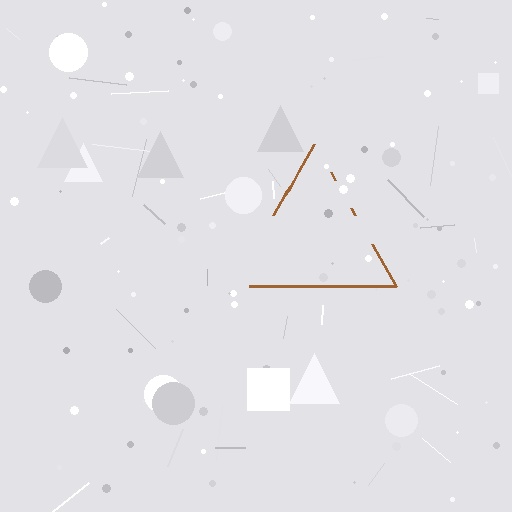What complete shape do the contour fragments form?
The contour fragments form a triangle.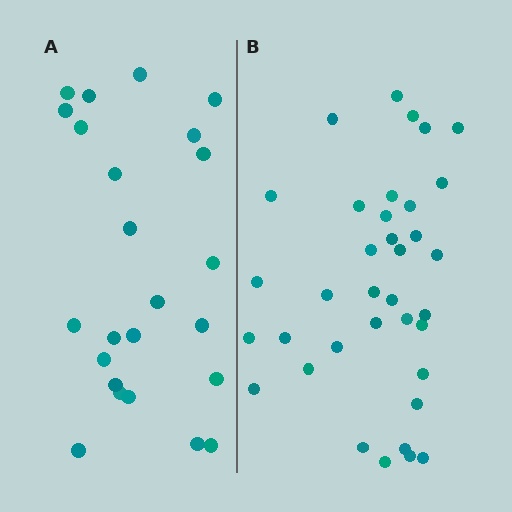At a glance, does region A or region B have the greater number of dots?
Region B (the right region) has more dots.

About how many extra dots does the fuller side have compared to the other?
Region B has roughly 12 or so more dots than region A.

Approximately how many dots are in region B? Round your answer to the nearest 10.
About 40 dots. (The exact count is 36, which rounds to 40.)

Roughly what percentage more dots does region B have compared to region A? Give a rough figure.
About 50% more.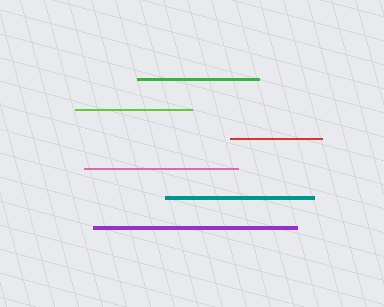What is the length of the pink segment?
The pink segment is approximately 155 pixels long.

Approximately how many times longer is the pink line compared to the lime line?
The pink line is approximately 1.3 times the length of the lime line.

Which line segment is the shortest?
The red line is the shortest at approximately 92 pixels.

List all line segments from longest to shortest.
From longest to shortest: purple, pink, teal, green, lime, red.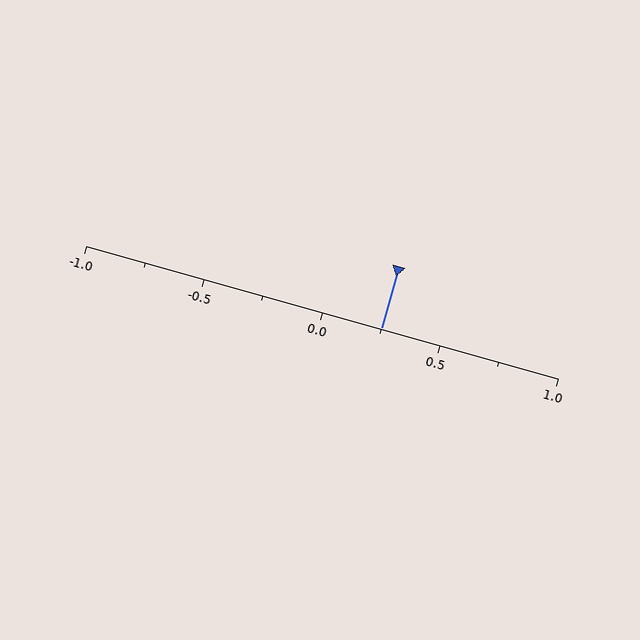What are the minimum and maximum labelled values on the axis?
The axis runs from -1.0 to 1.0.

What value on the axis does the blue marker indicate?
The marker indicates approximately 0.25.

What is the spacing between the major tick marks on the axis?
The major ticks are spaced 0.5 apart.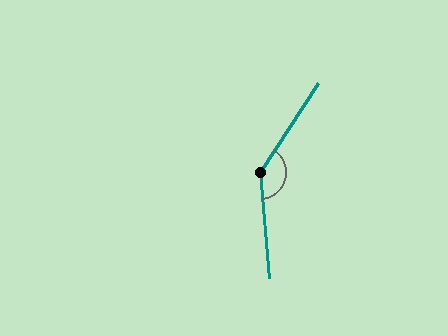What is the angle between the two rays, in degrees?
Approximately 142 degrees.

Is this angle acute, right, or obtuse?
It is obtuse.